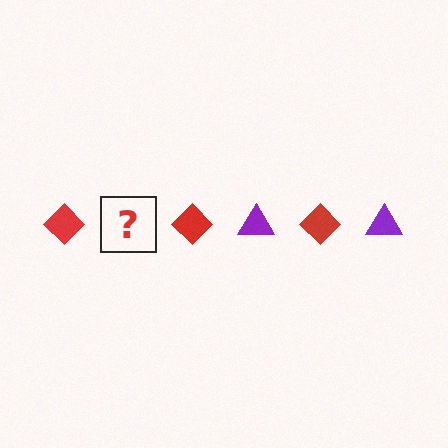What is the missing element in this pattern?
The missing element is a purple triangle.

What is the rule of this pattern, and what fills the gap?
The rule is that the pattern alternates between red diamond and purple triangle. The gap should be filled with a purple triangle.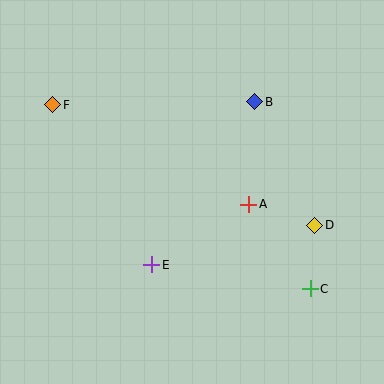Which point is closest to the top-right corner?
Point B is closest to the top-right corner.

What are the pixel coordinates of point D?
Point D is at (315, 225).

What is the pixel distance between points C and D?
The distance between C and D is 64 pixels.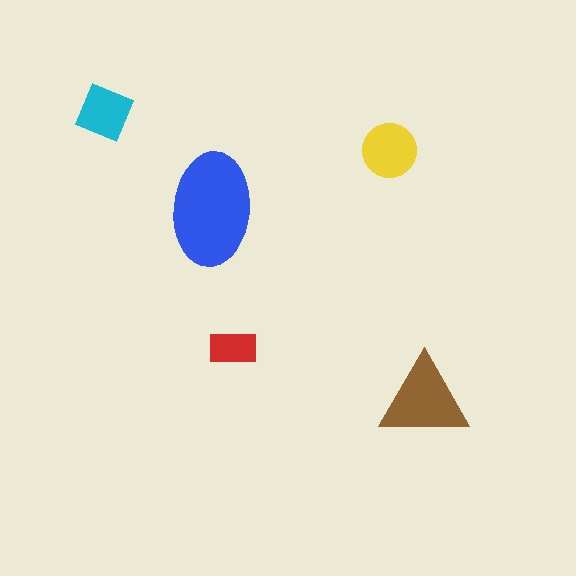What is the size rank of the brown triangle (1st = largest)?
2nd.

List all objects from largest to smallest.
The blue ellipse, the brown triangle, the yellow circle, the cyan diamond, the red rectangle.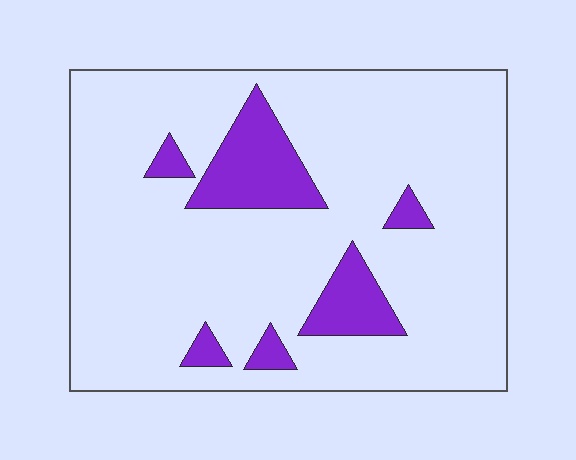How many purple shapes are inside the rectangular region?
6.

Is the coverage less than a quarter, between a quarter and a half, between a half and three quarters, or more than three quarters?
Less than a quarter.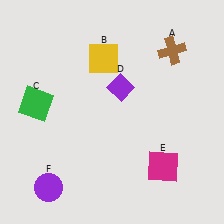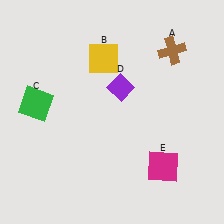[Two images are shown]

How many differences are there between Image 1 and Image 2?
There is 1 difference between the two images.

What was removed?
The purple circle (F) was removed in Image 2.